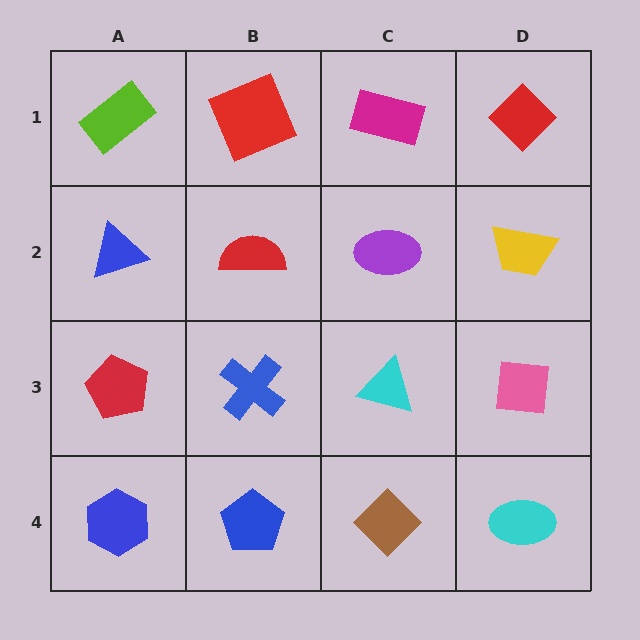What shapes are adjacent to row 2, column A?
A lime rectangle (row 1, column A), a red pentagon (row 3, column A), a red semicircle (row 2, column B).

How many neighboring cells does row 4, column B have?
3.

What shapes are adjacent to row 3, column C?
A purple ellipse (row 2, column C), a brown diamond (row 4, column C), a blue cross (row 3, column B), a pink square (row 3, column D).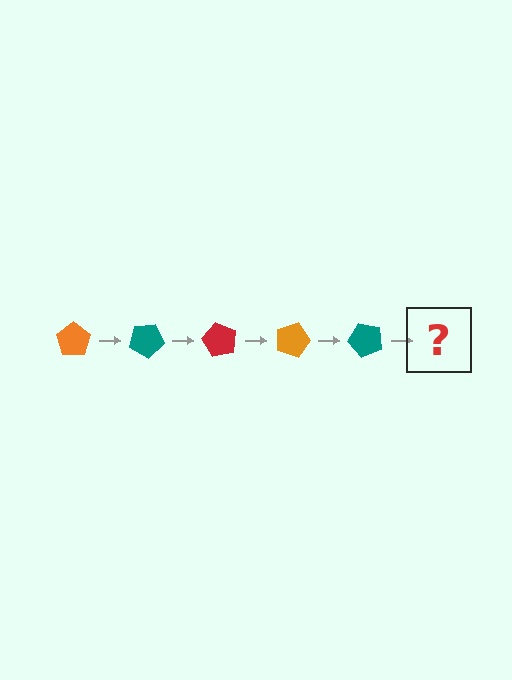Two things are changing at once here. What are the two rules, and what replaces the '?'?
The two rules are that it rotates 30 degrees each step and the color cycles through orange, teal, and red. The '?' should be a red pentagon, rotated 150 degrees from the start.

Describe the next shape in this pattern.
It should be a red pentagon, rotated 150 degrees from the start.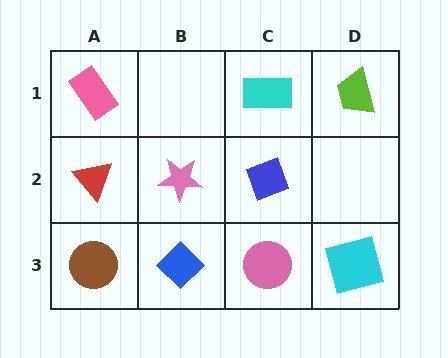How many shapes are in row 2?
3 shapes.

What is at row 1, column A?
A pink rectangle.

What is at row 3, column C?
A pink circle.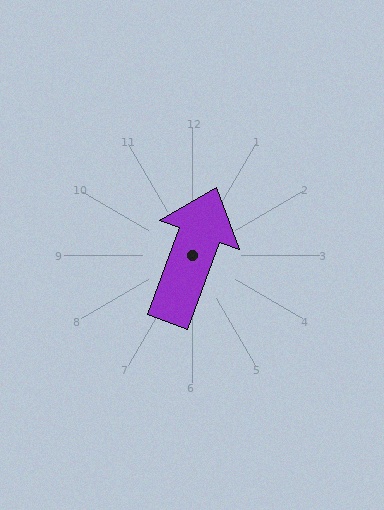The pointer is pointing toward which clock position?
Roughly 1 o'clock.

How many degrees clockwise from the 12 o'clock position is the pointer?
Approximately 20 degrees.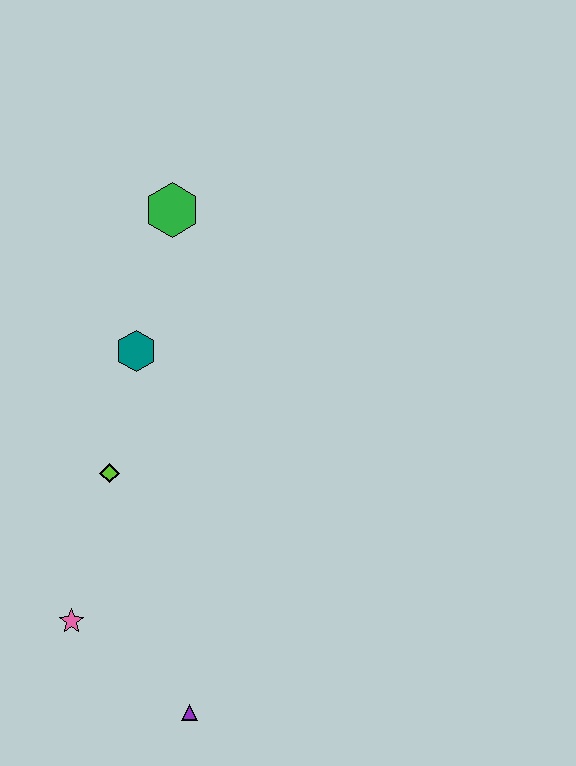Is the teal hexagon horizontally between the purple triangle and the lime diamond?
Yes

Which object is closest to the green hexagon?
The teal hexagon is closest to the green hexagon.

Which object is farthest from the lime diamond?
The green hexagon is farthest from the lime diamond.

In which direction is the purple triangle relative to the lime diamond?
The purple triangle is below the lime diamond.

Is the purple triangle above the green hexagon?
No